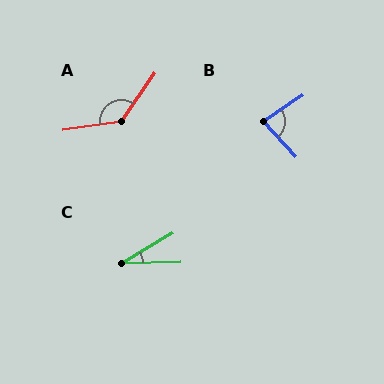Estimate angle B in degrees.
Approximately 81 degrees.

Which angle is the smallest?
C, at approximately 29 degrees.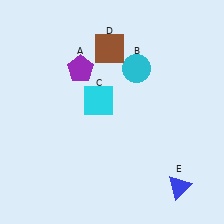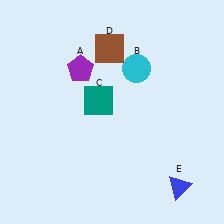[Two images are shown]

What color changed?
The square (C) changed from cyan in Image 1 to teal in Image 2.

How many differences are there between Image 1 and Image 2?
There is 1 difference between the two images.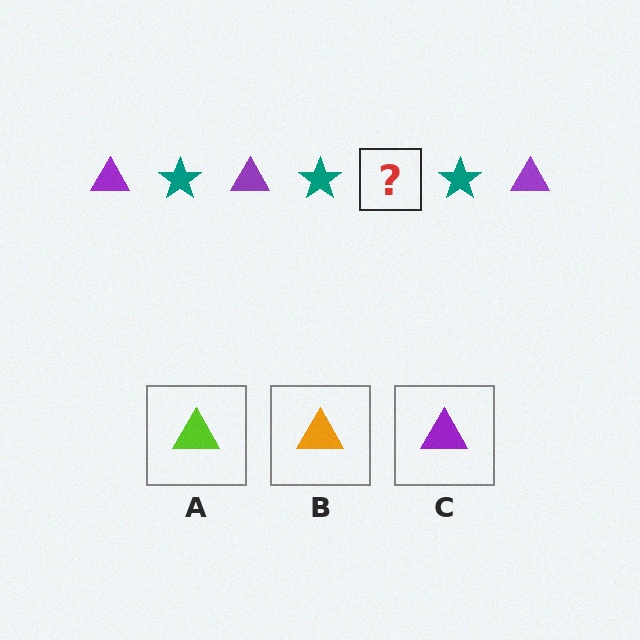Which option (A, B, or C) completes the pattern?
C.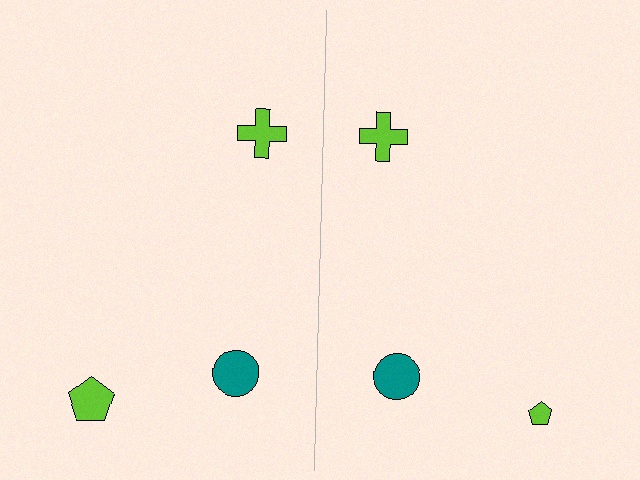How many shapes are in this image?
There are 6 shapes in this image.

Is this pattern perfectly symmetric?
No, the pattern is not perfectly symmetric. The lime pentagon on the right side has a different size than its mirror counterpart.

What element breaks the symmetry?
The lime pentagon on the right side has a different size than its mirror counterpart.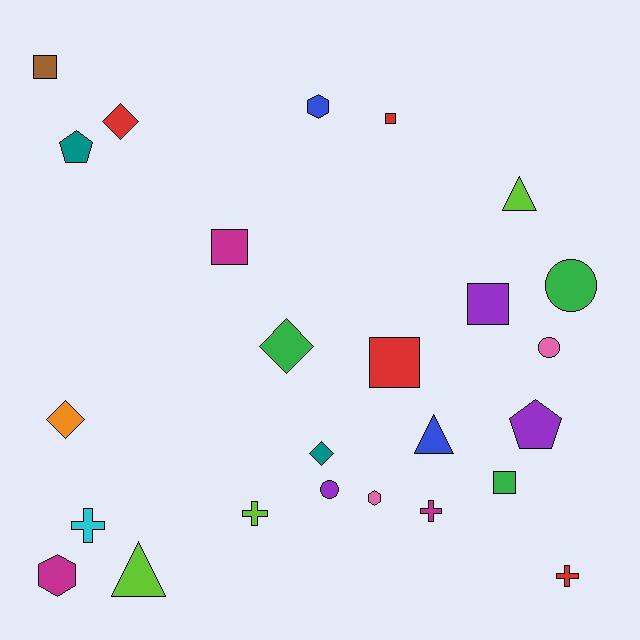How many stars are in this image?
There are no stars.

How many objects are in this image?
There are 25 objects.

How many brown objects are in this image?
There is 1 brown object.